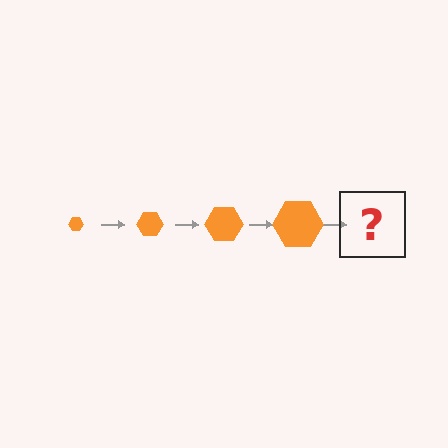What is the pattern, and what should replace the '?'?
The pattern is that the hexagon gets progressively larger each step. The '?' should be an orange hexagon, larger than the previous one.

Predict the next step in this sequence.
The next step is an orange hexagon, larger than the previous one.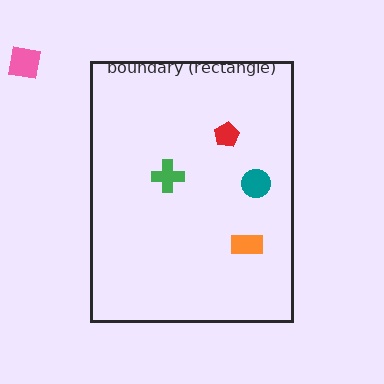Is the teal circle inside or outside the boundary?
Inside.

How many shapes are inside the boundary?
4 inside, 1 outside.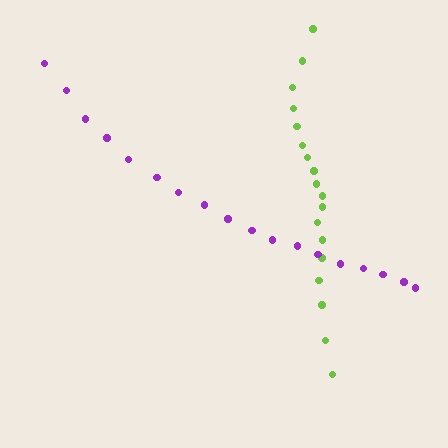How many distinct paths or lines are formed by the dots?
There are 2 distinct paths.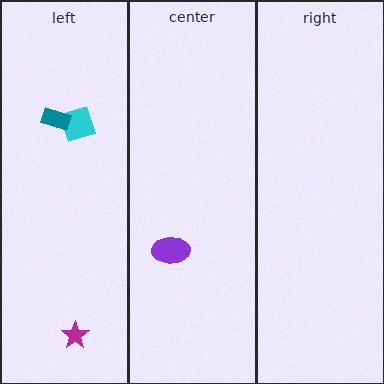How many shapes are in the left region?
3.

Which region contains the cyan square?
The left region.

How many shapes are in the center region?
1.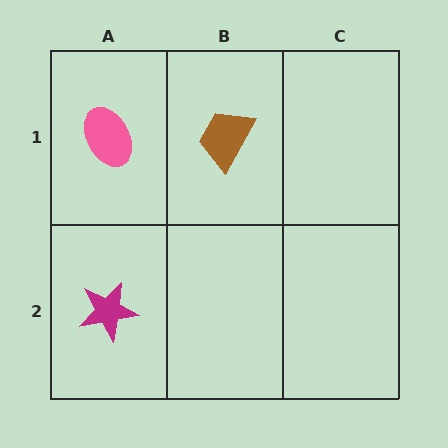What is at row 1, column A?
A pink ellipse.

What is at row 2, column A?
A magenta star.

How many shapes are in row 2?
1 shape.